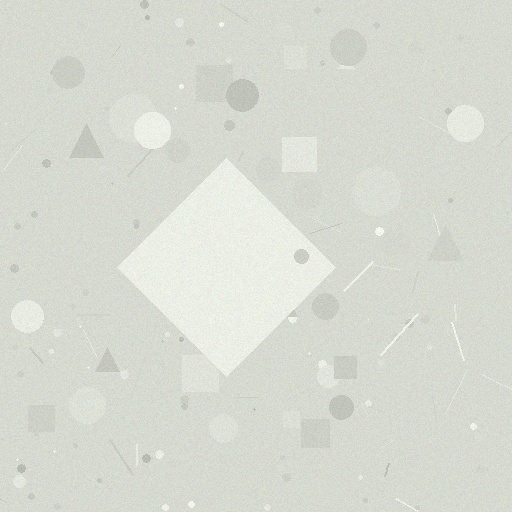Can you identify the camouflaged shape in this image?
The camouflaged shape is a diamond.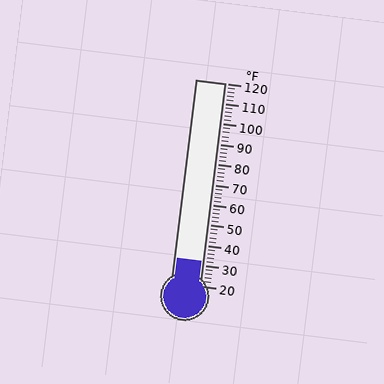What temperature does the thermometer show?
The thermometer shows approximately 32°F.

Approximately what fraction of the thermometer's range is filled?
The thermometer is filled to approximately 10% of its range.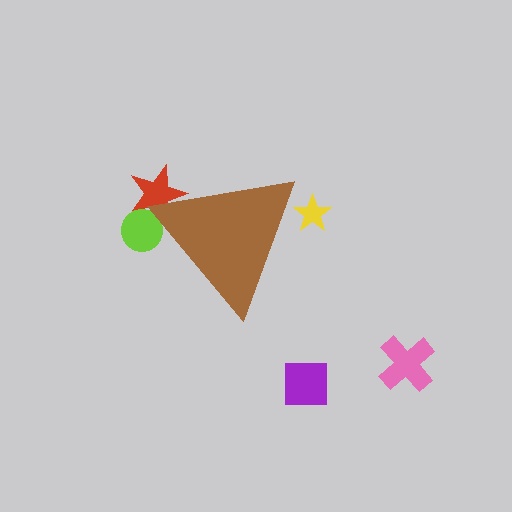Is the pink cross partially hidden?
No, the pink cross is fully visible.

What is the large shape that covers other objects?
A brown triangle.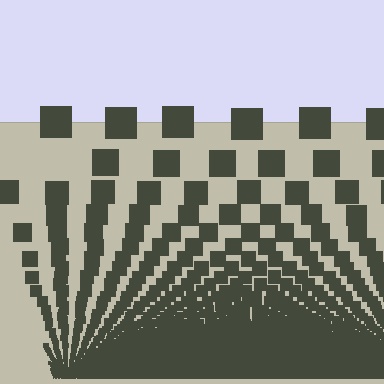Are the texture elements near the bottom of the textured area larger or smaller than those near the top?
Smaller. The gradient is inverted — elements near the bottom are smaller and denser.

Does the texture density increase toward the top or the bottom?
Density increases toward the bottom.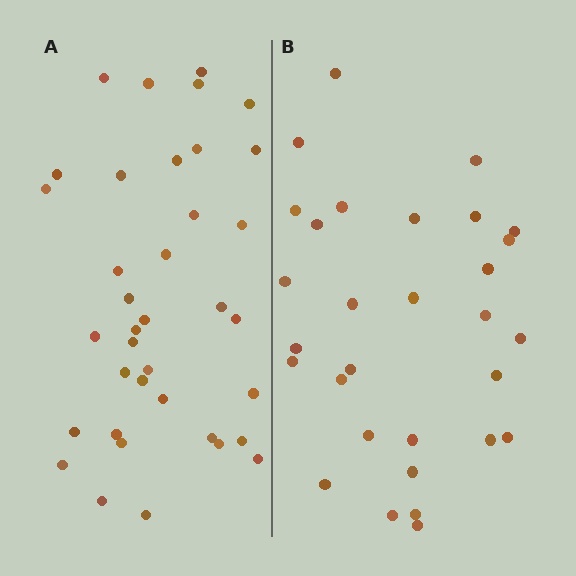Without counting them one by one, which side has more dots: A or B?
Region A (the left region) has more dots.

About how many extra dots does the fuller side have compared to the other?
Region A has roughly 8 or so more dots than region B.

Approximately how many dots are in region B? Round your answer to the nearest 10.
About 30 dots.